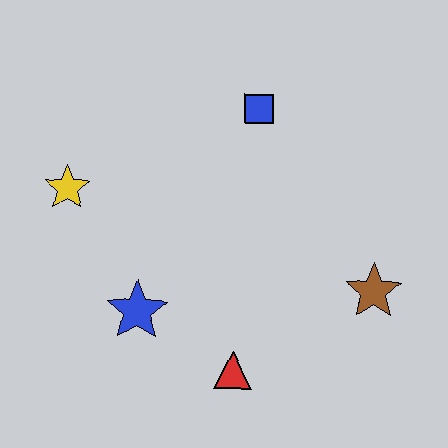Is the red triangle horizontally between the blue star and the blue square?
Yes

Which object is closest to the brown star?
The red triangle is closest to the brown star.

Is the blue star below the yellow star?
Yes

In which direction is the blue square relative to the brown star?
The blue square is above the brown star.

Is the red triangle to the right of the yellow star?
Yes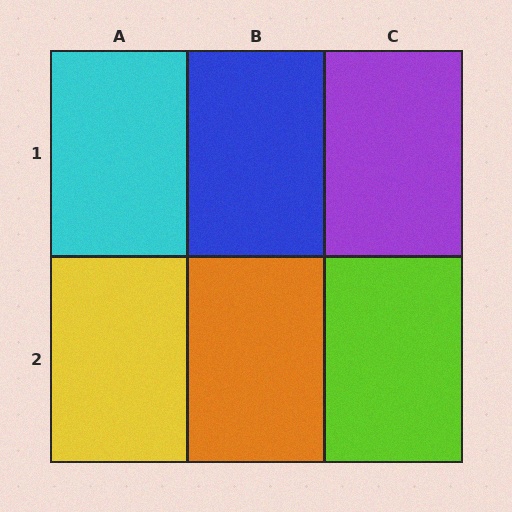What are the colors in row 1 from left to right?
Cyan, blue, purple.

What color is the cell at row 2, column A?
Yellow.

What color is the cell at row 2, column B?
Orange.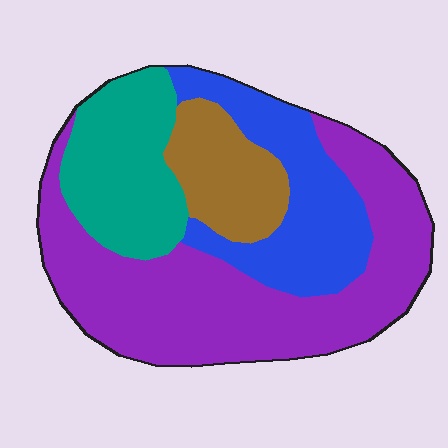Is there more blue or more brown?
Blue.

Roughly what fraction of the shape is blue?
Blue takes up less than a quarter of the shape.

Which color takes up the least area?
Brown, at roughly 15%.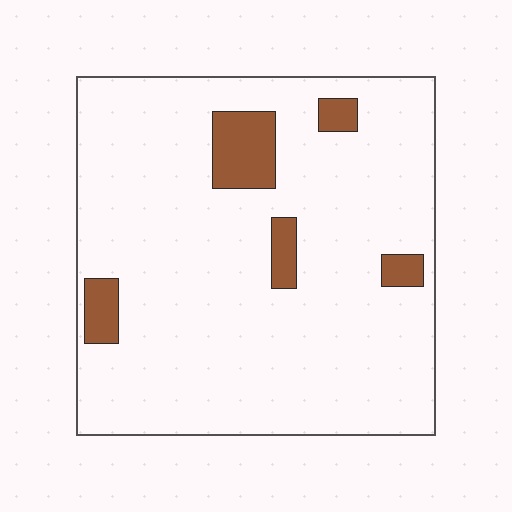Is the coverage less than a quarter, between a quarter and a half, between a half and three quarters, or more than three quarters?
Less than a quarter.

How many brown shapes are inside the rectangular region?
5.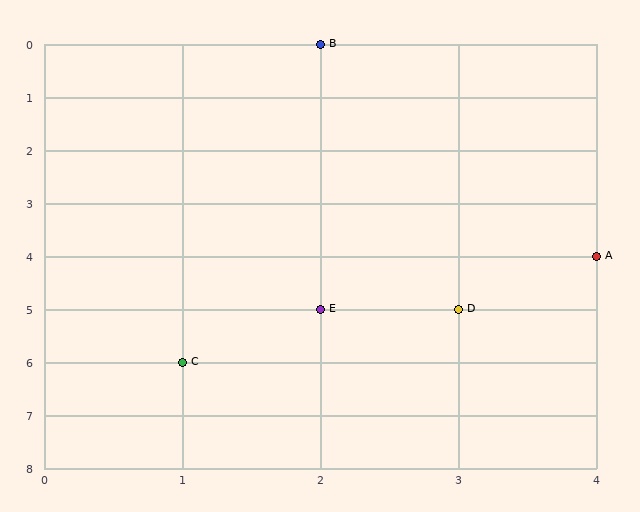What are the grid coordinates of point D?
Point D is at grid coordinates (3, 5).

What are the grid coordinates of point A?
Point A is at grid coordinates (4, 4).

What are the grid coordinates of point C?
Point C is at grid coordinates (1, 6).